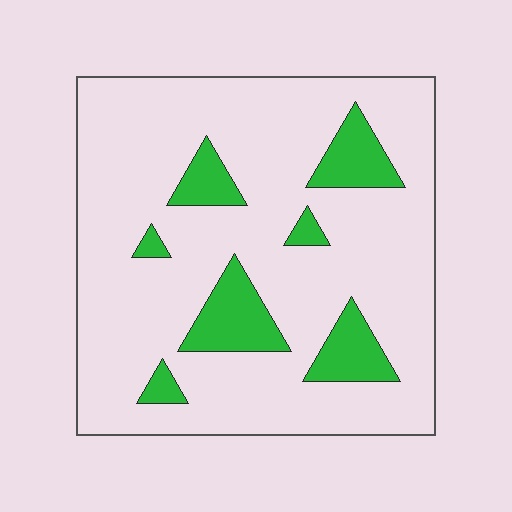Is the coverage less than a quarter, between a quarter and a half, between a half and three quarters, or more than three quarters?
Less than a quarter.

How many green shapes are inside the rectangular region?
7.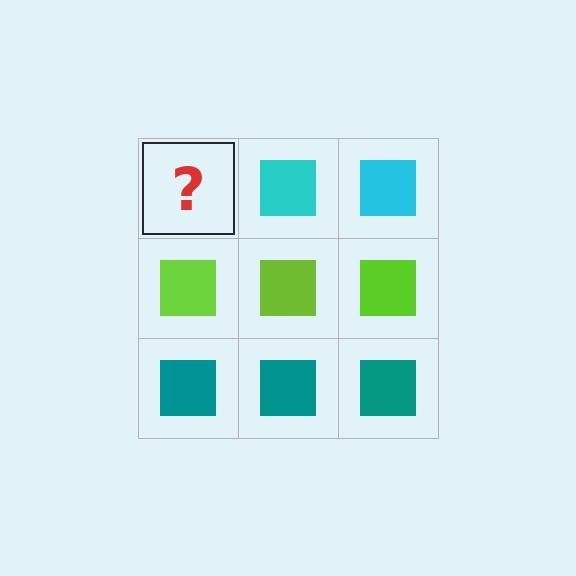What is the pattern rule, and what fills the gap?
The rule is that each row has a consistent color. The gap should be filled with a cyan square.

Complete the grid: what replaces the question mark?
The question mark should be replaced with a cyan square.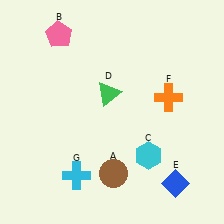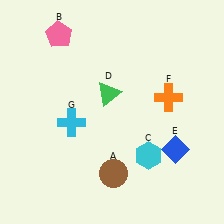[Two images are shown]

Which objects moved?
The objects that moved are: the blue diamond (E), the cyan cross (G).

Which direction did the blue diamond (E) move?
The blue diamond (E) moved up.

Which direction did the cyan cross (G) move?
The cyan cross (G) moved up.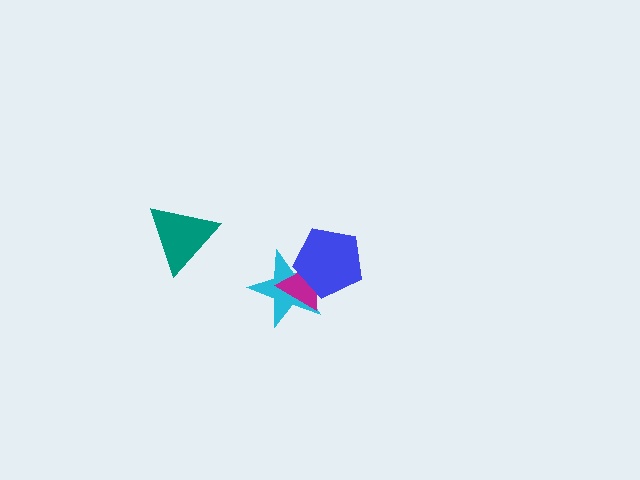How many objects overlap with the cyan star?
2 objects overlap with the cyan star.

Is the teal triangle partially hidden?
No, no other shape covers it.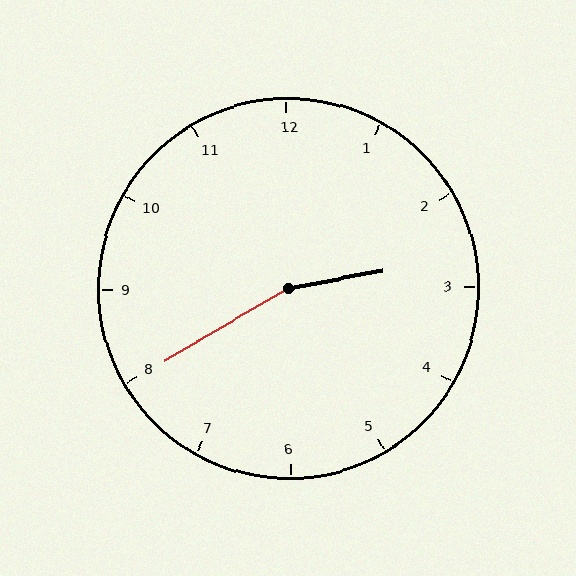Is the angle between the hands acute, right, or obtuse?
It is obtuse.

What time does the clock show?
2:40.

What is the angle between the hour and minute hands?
Approximately 160 degrees.